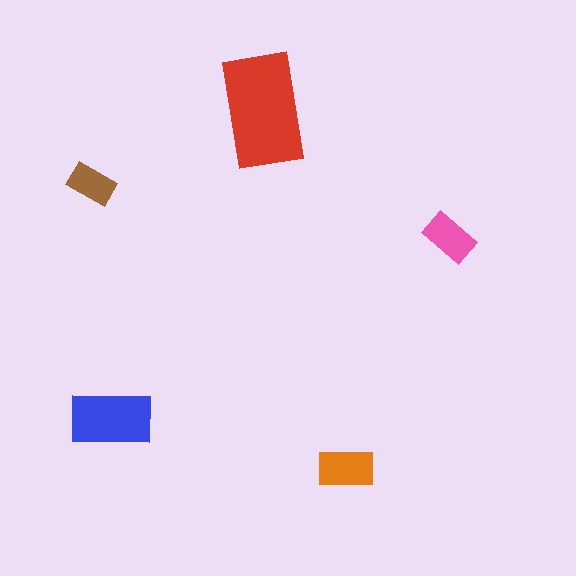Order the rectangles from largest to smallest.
the red one, the blue one, the orange one, the pink one, the brown one.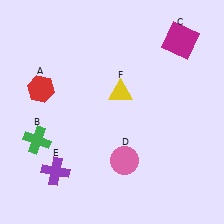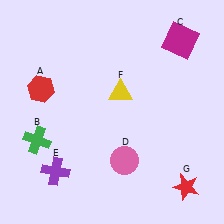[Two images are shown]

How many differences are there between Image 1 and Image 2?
There is 1 difference between the two images.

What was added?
A red star (G) was added in Image 2.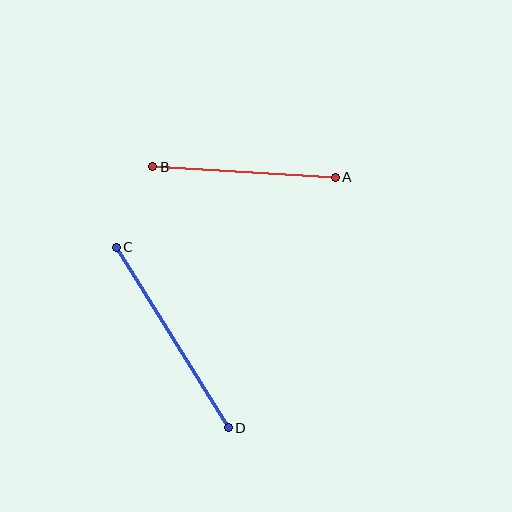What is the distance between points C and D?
The distance is approximately 213 pixels.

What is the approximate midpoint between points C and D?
The midpoint is at approximately (172, 338) pixels.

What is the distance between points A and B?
The distance is approximately 183 pixels.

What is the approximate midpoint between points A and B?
The midpoint is at approximately (244, 172) pixels.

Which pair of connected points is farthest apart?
Points C and D are farthest apart.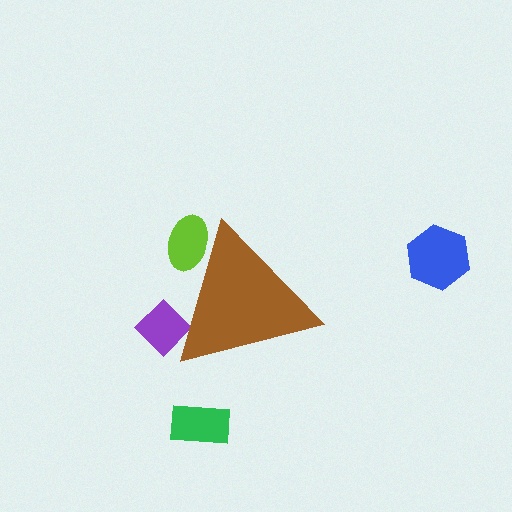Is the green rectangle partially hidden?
No, the green rectangle is fully visible.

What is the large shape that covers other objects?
A brown triangle.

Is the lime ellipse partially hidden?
Yes, the lime ellipse is partially hidden behind the brown triangle.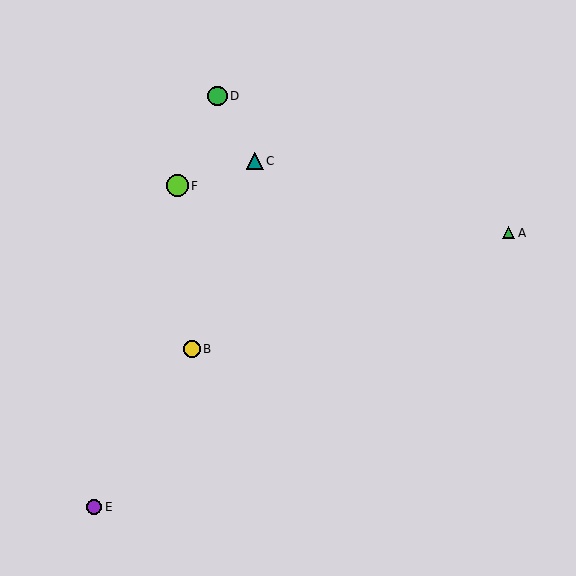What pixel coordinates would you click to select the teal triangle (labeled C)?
Click at (255, 161) to select the teal triangle C.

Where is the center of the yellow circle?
The center of the yellow circle is at (192, 349).